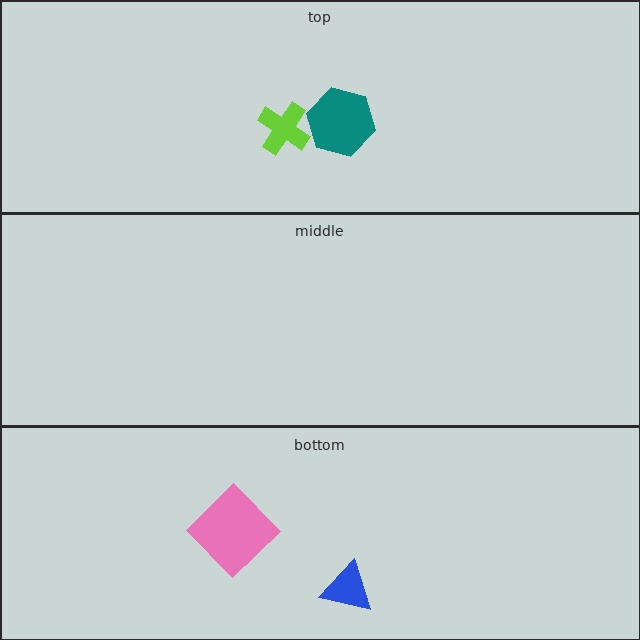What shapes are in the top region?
The teal hexagon, the lime cross.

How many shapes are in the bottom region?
2.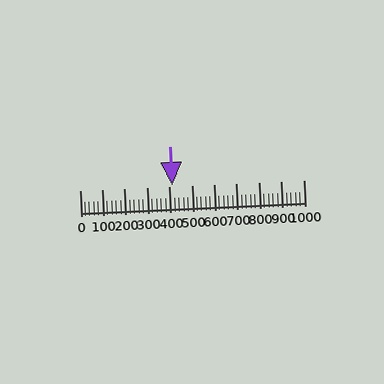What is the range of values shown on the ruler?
The ruler shows values from 0 to 1000.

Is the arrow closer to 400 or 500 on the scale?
The arrow is closer to 400.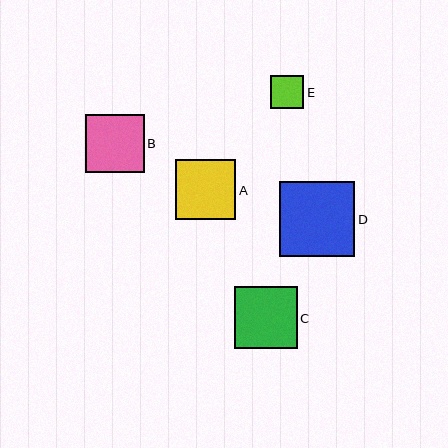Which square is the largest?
Square D is the largest with a size of approximately 75 pixels.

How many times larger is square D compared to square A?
Square D is approximately 1.2 times the size of square A.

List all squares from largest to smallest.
From largest to smallest: D, C, A, B, E.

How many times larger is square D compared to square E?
Square D is approximately 2.2 times the size of square E.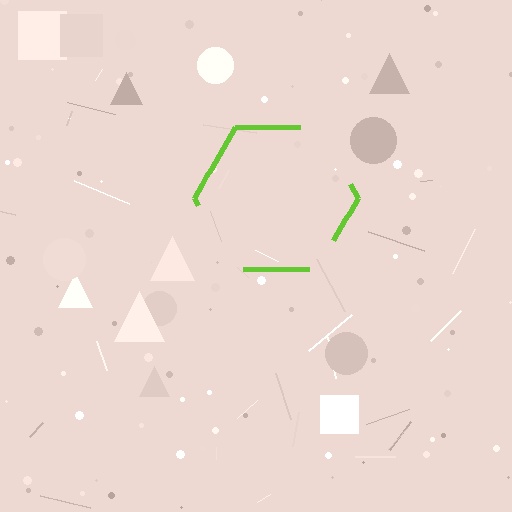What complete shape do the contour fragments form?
The contour fragments form a hexagon.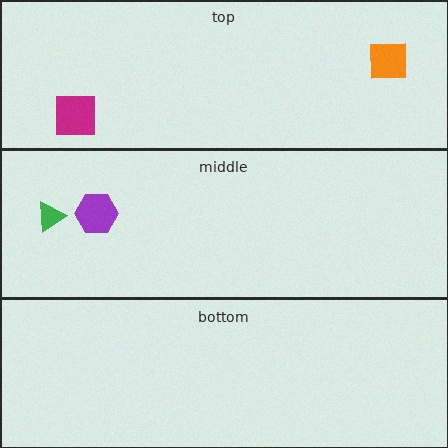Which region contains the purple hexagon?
The middle region.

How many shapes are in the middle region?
2.